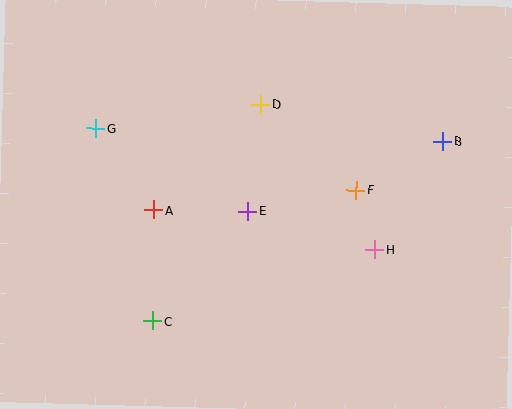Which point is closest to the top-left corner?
Point G is closest to the top-left corner.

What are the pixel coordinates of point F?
Point F is at (356, 190).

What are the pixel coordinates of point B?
Point B is at (443, 141).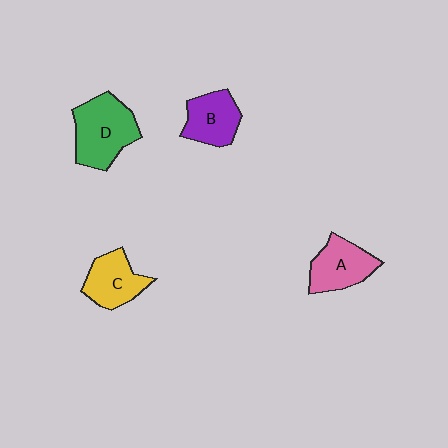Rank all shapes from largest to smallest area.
From largest to smallest: D (green), A (pink), C (yellow), B (purple).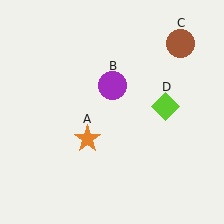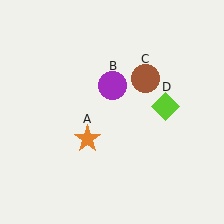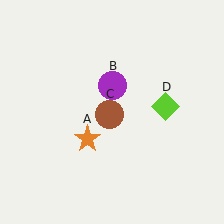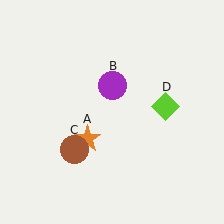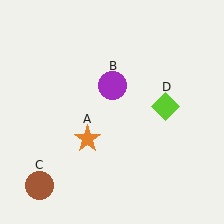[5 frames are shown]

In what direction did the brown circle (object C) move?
The brown circle (object C) moved down and to the left.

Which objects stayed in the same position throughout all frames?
Orange star (object A) and purple circle (object B) and lime diamond (object D) remained stationary.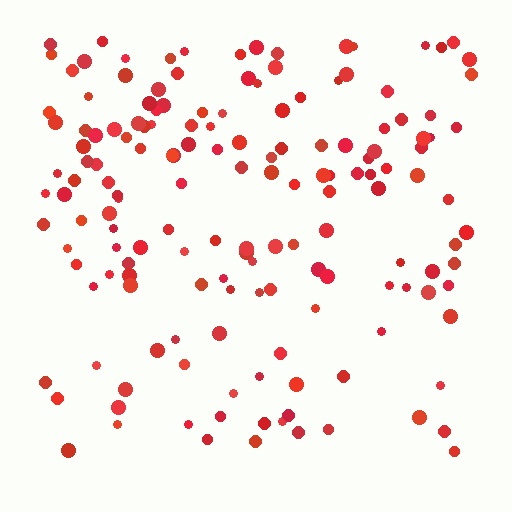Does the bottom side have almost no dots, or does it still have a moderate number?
Still a moderate number, just noticeably fewer than the top.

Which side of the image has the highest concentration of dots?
The top.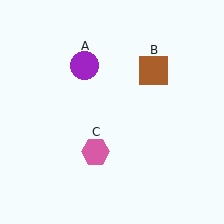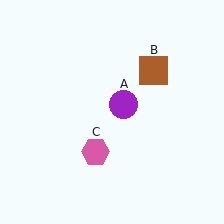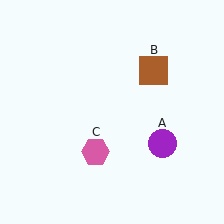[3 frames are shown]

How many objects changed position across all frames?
1 object changed position: purple circle (object A).